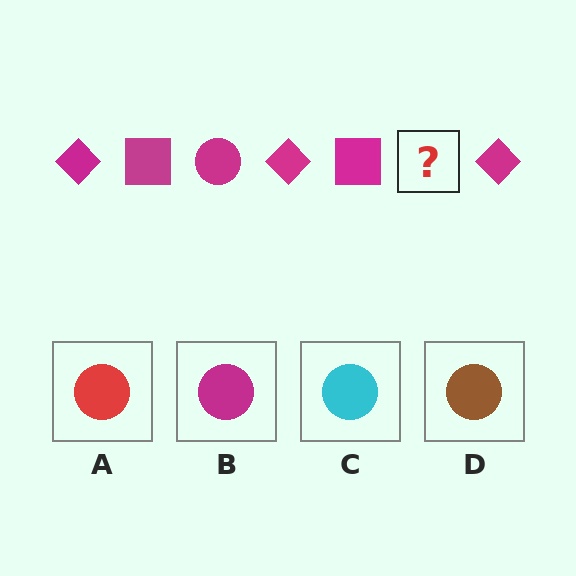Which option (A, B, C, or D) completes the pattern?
B.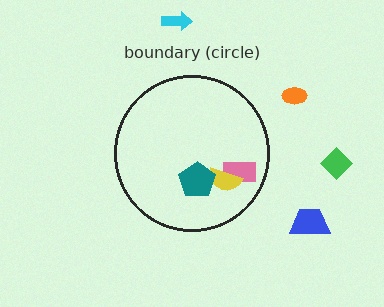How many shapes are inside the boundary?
3 inside, 4 outside.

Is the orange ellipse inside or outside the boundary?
Outside.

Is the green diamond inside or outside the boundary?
Outside.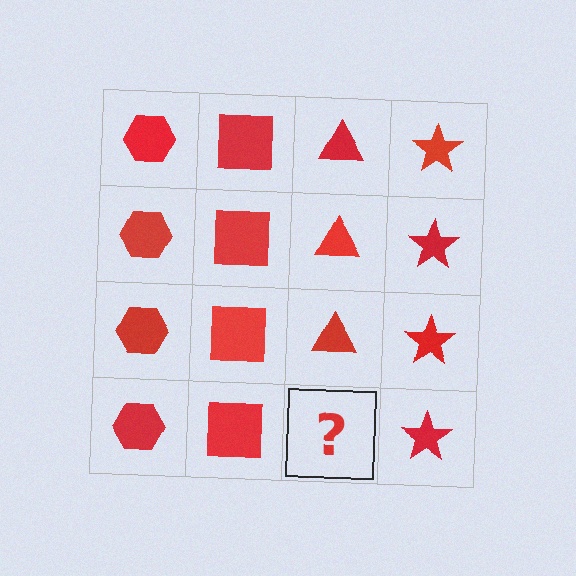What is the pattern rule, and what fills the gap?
The rule is that each column has a consistent shape. The gap should be filled with a red triangle.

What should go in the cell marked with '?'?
The missing cell should contain a red triangle.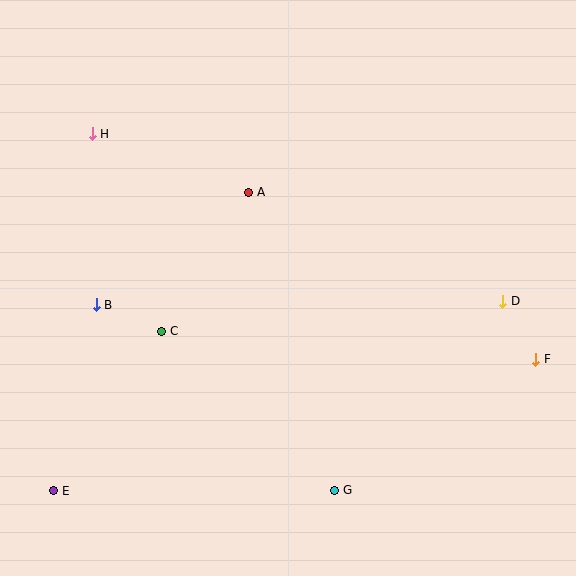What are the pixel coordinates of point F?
Point F is at (536, 359).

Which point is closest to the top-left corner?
Point H is closest to the top-left corner.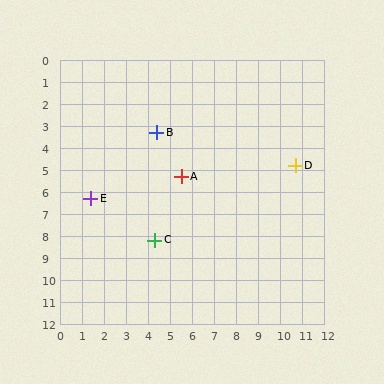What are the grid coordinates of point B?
Point B is at approximately (4.4, 3.3).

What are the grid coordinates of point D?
Point D is at approximately (10.7, 4.8).